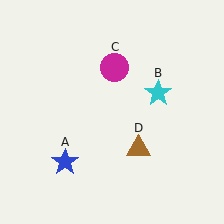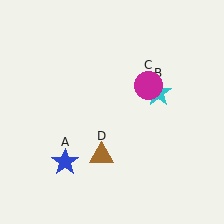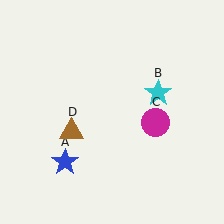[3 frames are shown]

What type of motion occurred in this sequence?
The magenta circle (object C), brown triangle (object D) rotated clockwise around the center of the scene.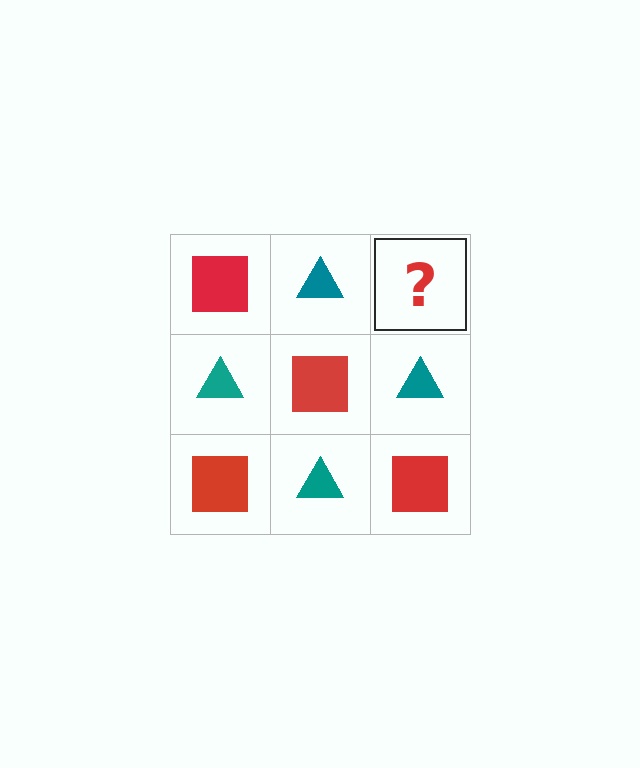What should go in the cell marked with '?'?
The missing cell should contain a red square.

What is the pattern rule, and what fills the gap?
The rule is that it alternates red square and teal triangle in a checkerboard pattern. The gap should be filled with a red square.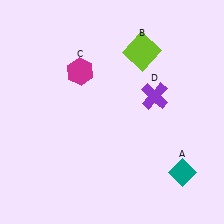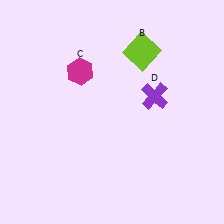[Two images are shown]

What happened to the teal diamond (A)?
The teal diamond (A) was removed in Image 2. It was in the bottom-right area of Image 1.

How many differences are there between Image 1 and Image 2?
There is 1 difference between the two images.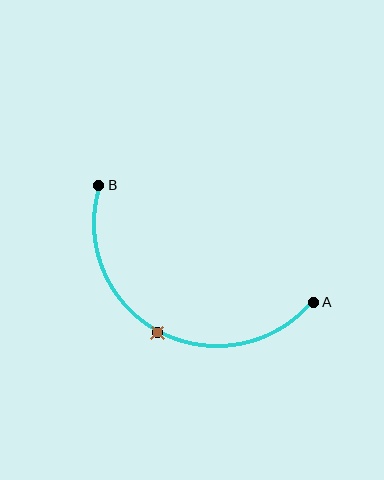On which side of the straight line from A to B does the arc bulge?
The arc bulges below the straight line connecting A and B.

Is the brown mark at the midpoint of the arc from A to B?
Yes. The brown mark lies on the arc at equal arc-length from both A and B — it is the arc midpoint.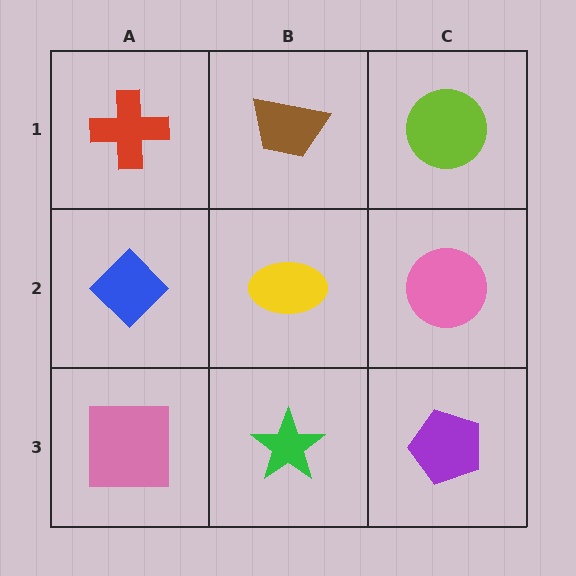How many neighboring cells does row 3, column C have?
2.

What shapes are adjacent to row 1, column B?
A yellow ellipse (row 2, column B), a red cross (row 1, column A), a lime circle (row 1, column C).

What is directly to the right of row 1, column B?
A lime circle.